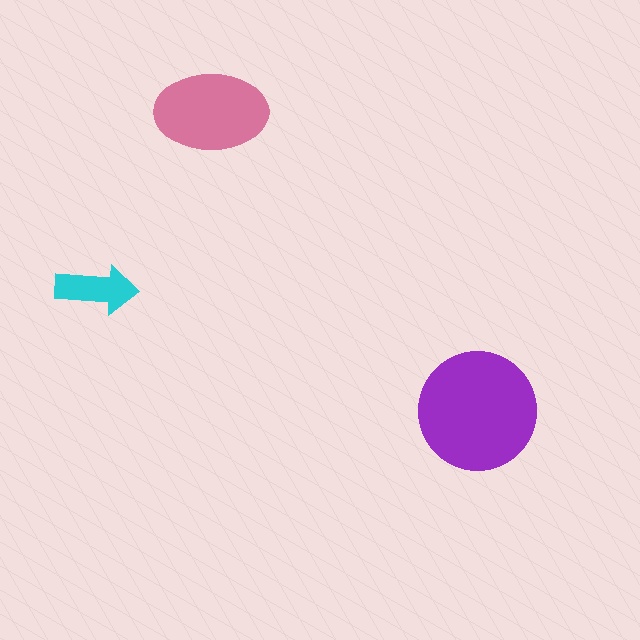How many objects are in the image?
There are 3 objects in the image.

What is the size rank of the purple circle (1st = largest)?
1st.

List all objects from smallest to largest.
The cyan arrow, the pink ellipse, the purple circle.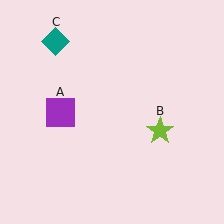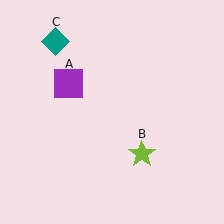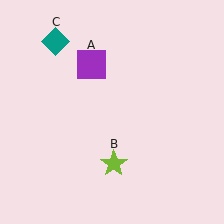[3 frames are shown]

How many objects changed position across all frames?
2 objects changed position: purple square (object A), lime star (object B).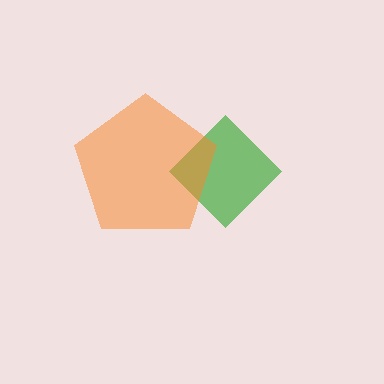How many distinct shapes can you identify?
There are 2 distinct shapes: a green diamond, an orange pentagon.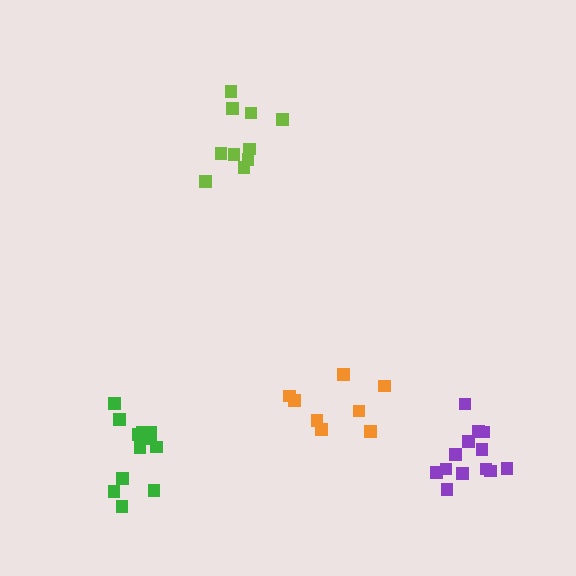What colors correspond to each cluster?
The clusters are colored: purple, green, lime, orange.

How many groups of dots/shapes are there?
There are 4 groups.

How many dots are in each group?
Group 1: 13 dots, Group 2: 13 dots, Group 3: 10 dots, Group 4: 8 dots (44 total).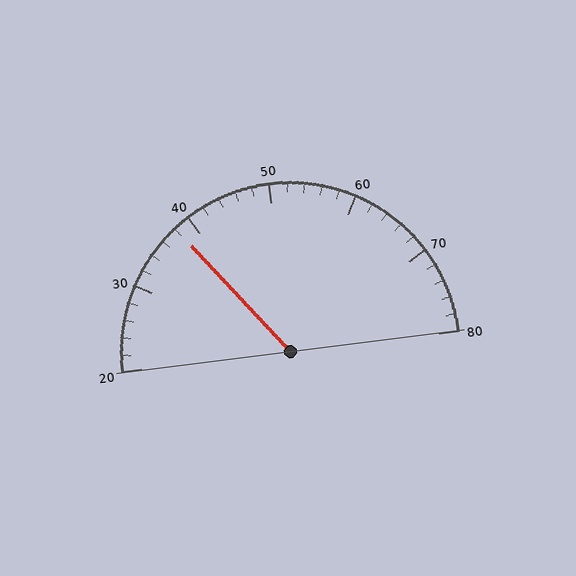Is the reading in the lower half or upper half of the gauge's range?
The reading is in the lower half of the range (20 to 80).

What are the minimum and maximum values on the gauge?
The gauge ranges from 20 to 80.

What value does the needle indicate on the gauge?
The needle indicates approximately 38.